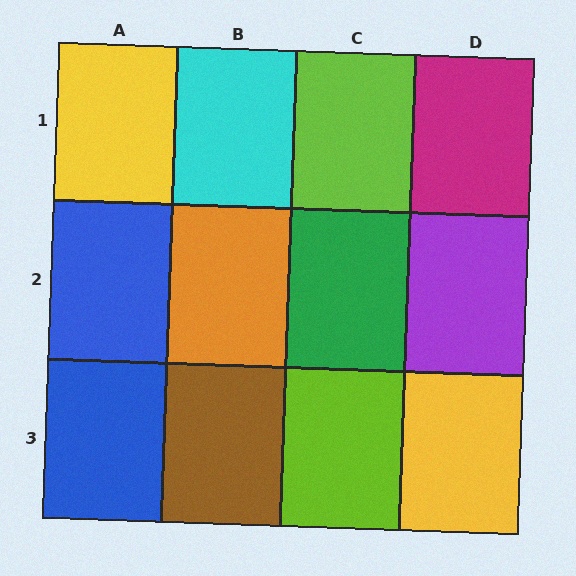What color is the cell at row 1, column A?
Yellow.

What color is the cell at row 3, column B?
Brown.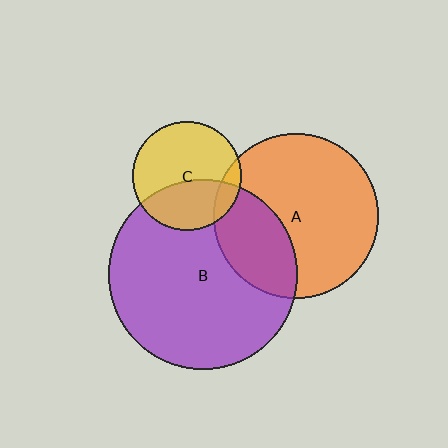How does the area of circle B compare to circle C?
Approximately 3.0 times.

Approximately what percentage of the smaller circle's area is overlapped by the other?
Approximately 40%.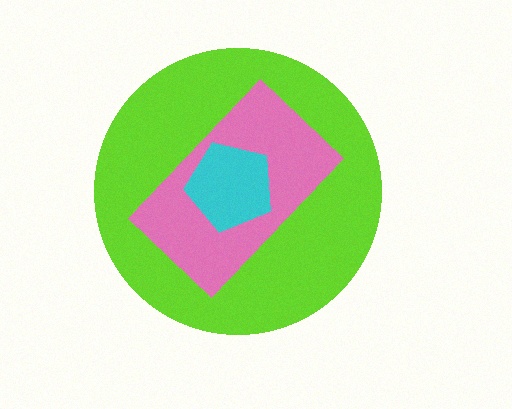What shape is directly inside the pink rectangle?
The cyan pentagon.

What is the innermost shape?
The cyan pentagon.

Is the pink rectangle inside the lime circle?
Yes.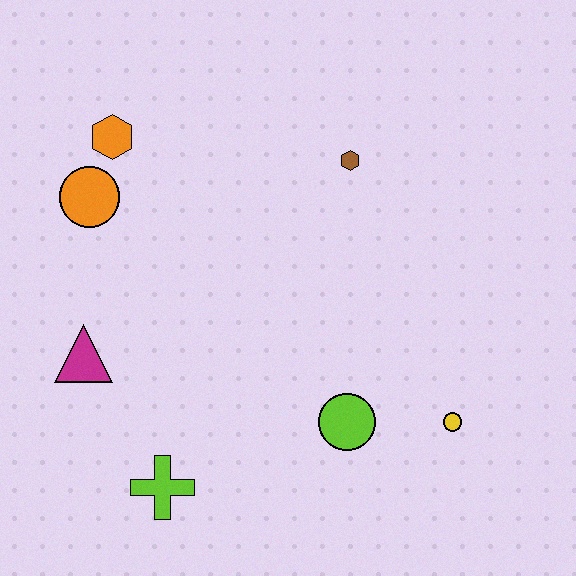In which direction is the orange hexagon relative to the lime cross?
The orange hexagon is above the lime cross.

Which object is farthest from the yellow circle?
The orange hexagon is farthest from the yellow circle.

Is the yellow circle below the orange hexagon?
Yes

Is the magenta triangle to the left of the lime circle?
Yes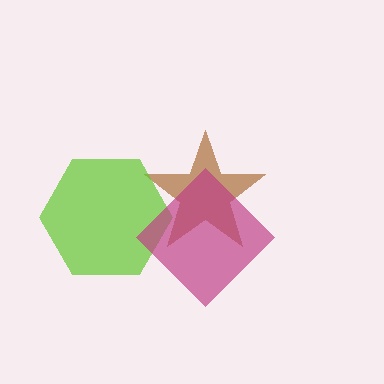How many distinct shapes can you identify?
There are 3 distinct shapes: a brown star, a lime hexagon, a magenta diamond.